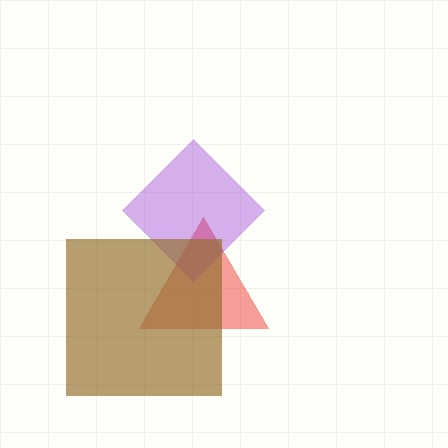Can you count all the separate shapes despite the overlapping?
Yes, there are 3 separate shapes.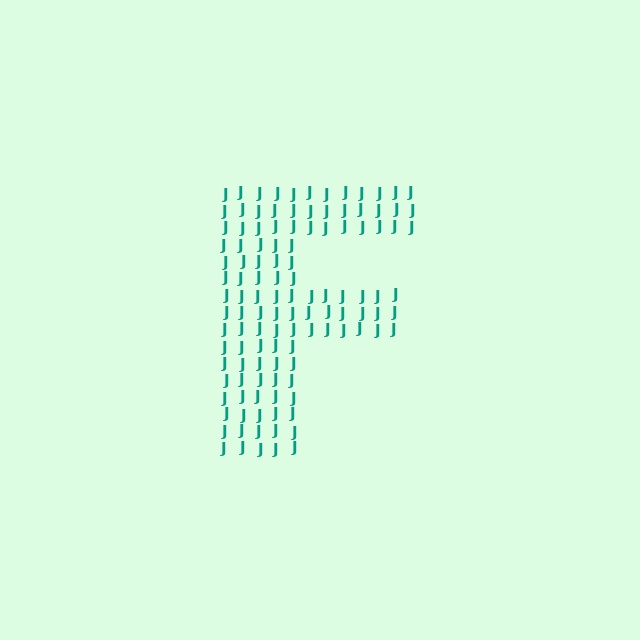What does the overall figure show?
The overall figure shows the letter F.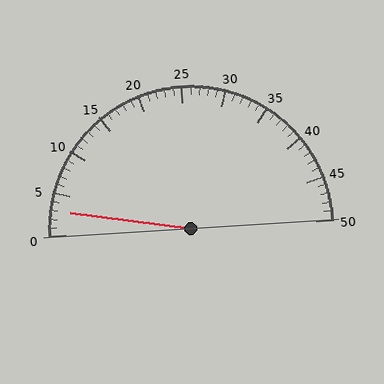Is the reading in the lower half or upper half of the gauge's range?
The reading is in the lower half of the range (0 to 50).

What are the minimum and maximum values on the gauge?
The gauge ranges from 0 to 50.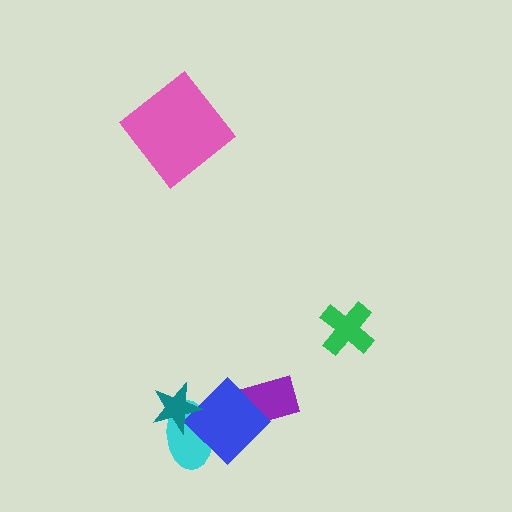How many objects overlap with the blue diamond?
3 objects overlap with the blue diamond.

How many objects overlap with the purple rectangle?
1 object overlaps with the purple rectangle.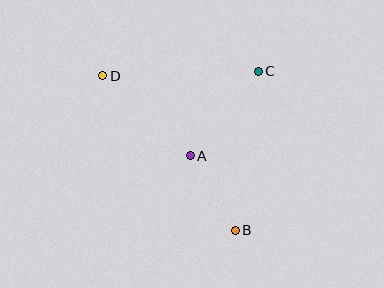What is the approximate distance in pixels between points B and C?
The distance between B and C is approximately 161 pixels.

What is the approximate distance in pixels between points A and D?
The distance between A and D is approximately 118 pixels.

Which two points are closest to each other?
Points A and B are closest to each other.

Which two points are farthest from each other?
Points B and D are farthest from each other.